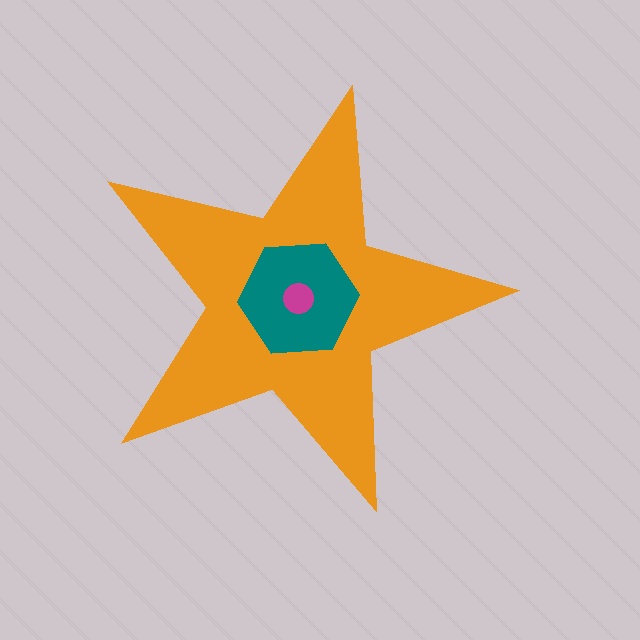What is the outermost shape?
The orange star.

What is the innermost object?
The magenta circle.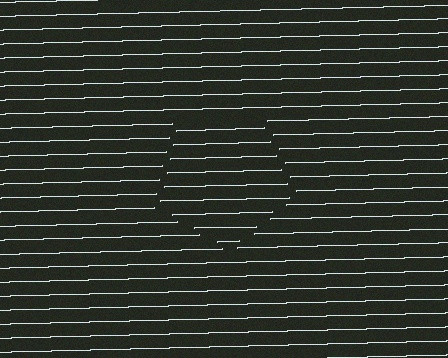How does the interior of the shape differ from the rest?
The interior of the shape contains the same grating, shifted by half a period — the contour is defined by the phase discontinuity where line-ends from the inner and outer gratings abut.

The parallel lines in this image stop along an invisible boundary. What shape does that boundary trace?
An illusory pentagon. The interior of the shape contains the same grating, shifted by half a period — the contour is defined by the phase discontinuity where line-ends from the inner and outer gratings abut.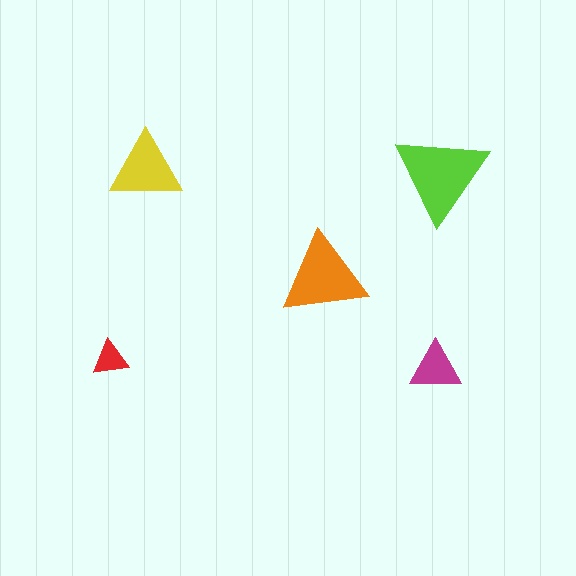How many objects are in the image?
There are 5 objects in the image.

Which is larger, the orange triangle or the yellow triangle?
The orange one.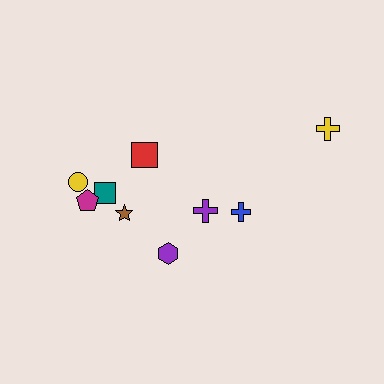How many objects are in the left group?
There are 6 objects.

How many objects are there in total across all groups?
There are 9 objects.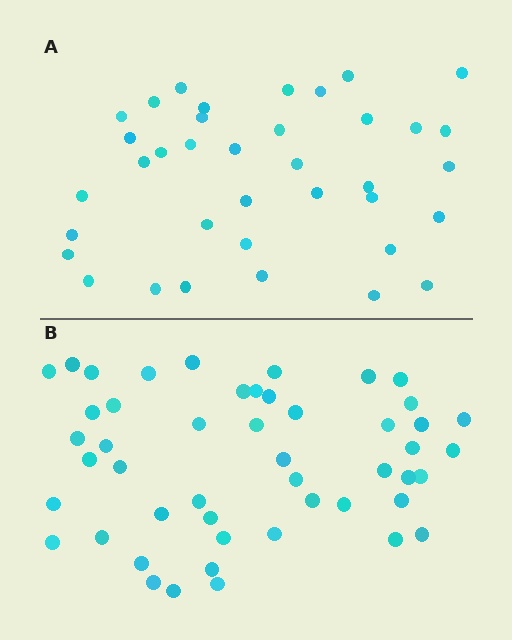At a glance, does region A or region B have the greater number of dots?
Region B (the bottom region) has more dots.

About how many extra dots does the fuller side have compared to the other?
Region B has roughly 12 or so more dots than region A.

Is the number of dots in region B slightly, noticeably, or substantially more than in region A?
Region B has noticeably more, but not dramatically so. The ratio is roughly 1.3 to 1.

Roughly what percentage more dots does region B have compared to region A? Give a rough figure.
About 30% more.